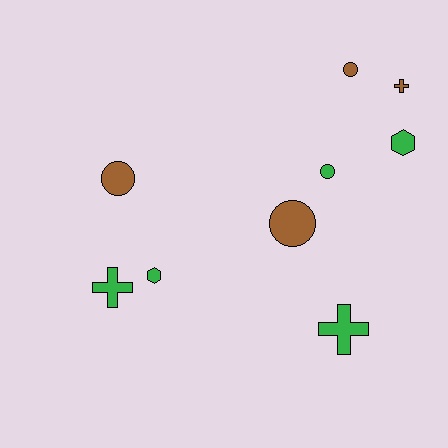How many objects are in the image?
There are 9 objects.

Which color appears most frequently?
Green, with 5 objects.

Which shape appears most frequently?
Circle, with 4 objects.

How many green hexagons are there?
There are 2 green hexagons.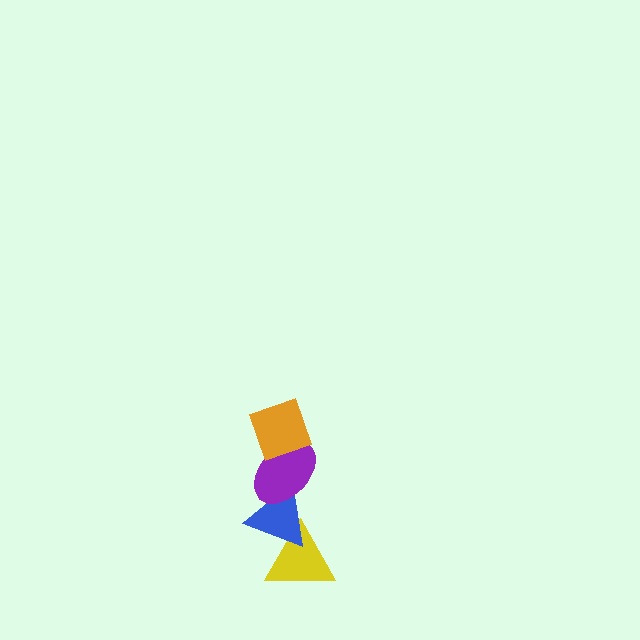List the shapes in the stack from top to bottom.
From top to bottom: the orange diamond, the purple ellipse, the blue triangle, the yellow triangle.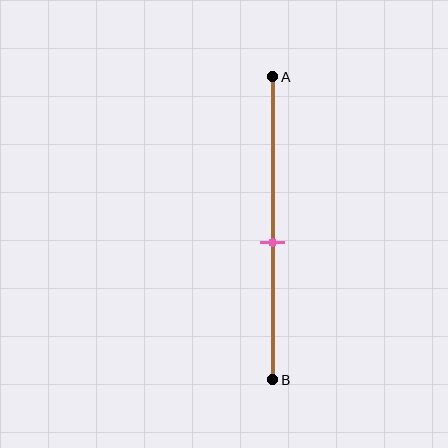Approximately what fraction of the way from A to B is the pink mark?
The pink mark is approximately 55% of the way from A to B.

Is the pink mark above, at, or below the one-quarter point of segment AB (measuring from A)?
The pink mark is below the one-quarter point of segment AB.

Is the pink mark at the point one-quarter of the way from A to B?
No, the mark is at about 55% from A, not at the 25% one-quarter point.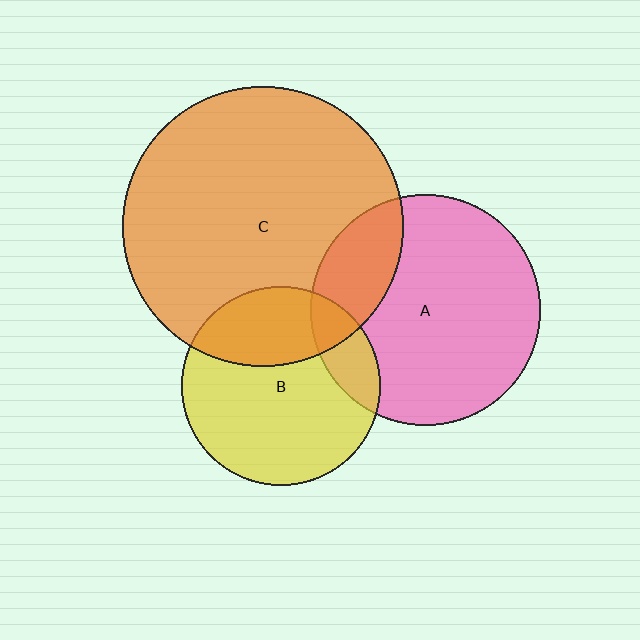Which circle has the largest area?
Circle C (orange).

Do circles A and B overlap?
Yes.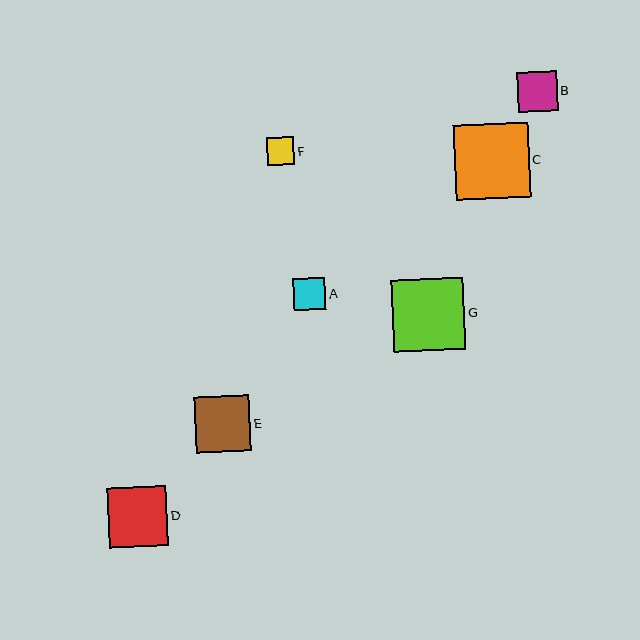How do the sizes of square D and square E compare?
Square D and square E are approximately the same size.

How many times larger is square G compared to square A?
Square G is approximately 2.2 times the size of square A.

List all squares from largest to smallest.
From largest to smallest: C, G, D, E, B, A, F.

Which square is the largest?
Square C is the largest with a size of approximately 75 pixels.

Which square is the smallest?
Square F is the smallest with a size of approximately 27 pixels.